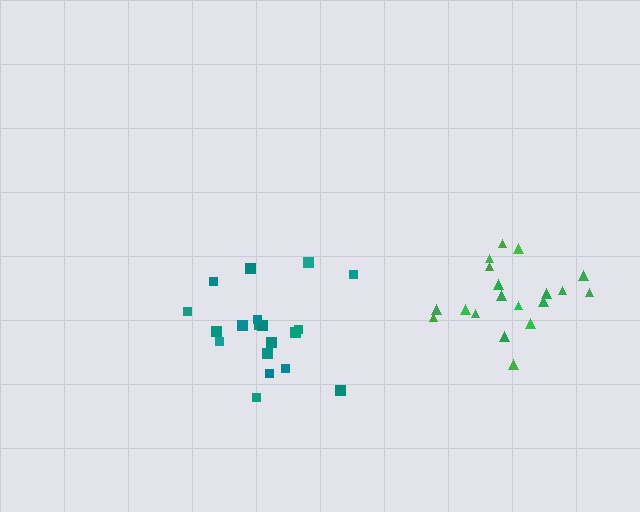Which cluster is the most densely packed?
Teal.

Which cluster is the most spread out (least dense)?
Green.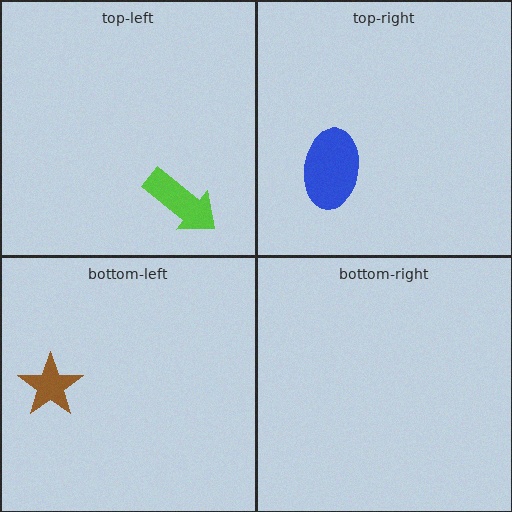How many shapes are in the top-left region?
1.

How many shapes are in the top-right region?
1.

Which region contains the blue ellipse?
The top-right region.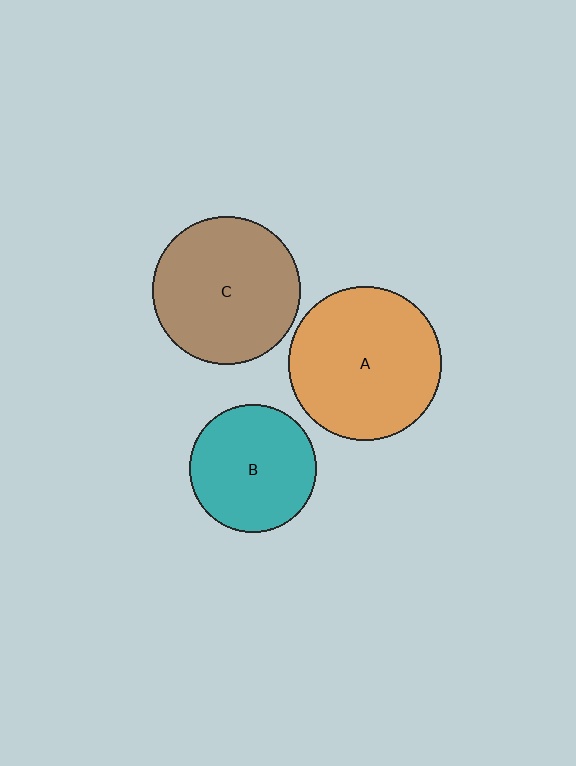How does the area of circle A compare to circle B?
Approximately 1.4 times.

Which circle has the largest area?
Circle A (orange).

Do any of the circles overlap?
No, none of the circles overlap.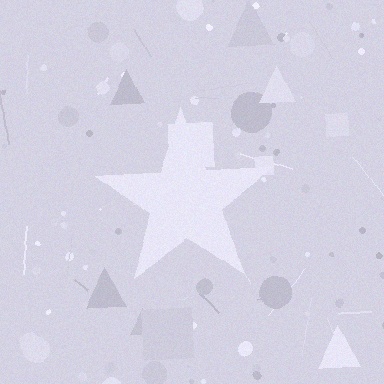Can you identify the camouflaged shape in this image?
The camouflaged shape is a star.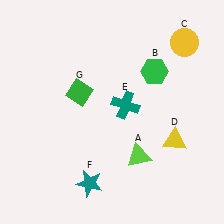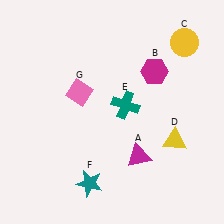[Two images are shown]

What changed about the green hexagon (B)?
In Image 1, B is green. In Image 2, it changed to magenta.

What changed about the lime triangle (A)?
In Image 1, A is lime. In Image 2, it changed to magenta.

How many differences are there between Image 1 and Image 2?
There are 3 differences between the two images.